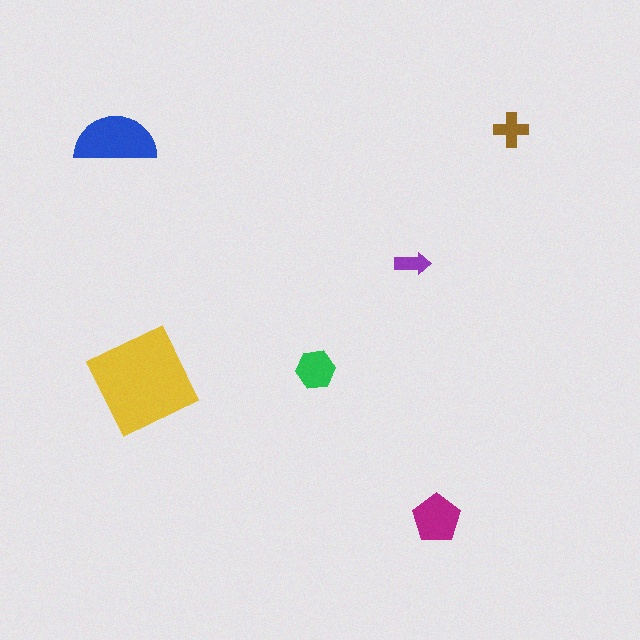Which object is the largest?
The yellow square.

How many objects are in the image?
There are 6 objects in the image.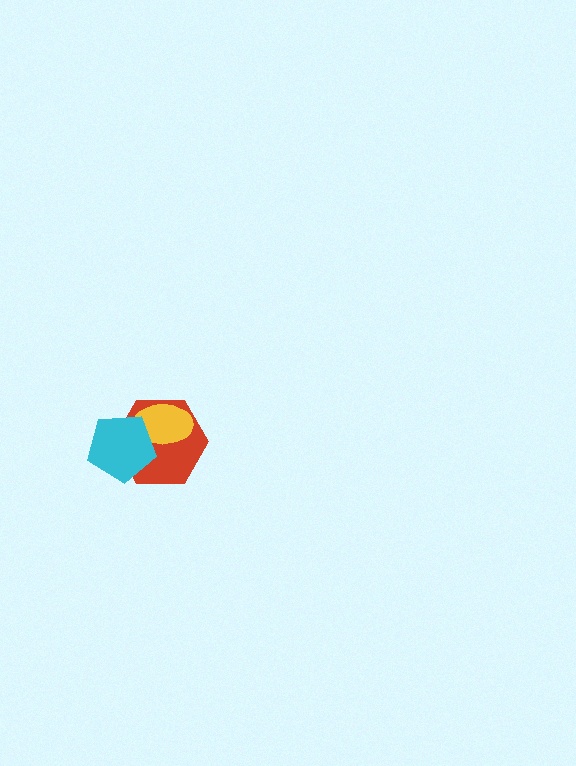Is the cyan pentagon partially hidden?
No, no other shape covers it.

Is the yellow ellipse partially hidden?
Yes, it is partially covered by another shape.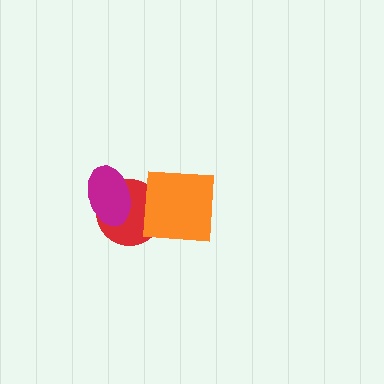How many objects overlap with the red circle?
2 objects overlap with the red circle.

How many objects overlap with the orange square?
1 object overlaps with the orange square.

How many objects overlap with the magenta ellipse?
1 object overlaps with the magenta ellipse.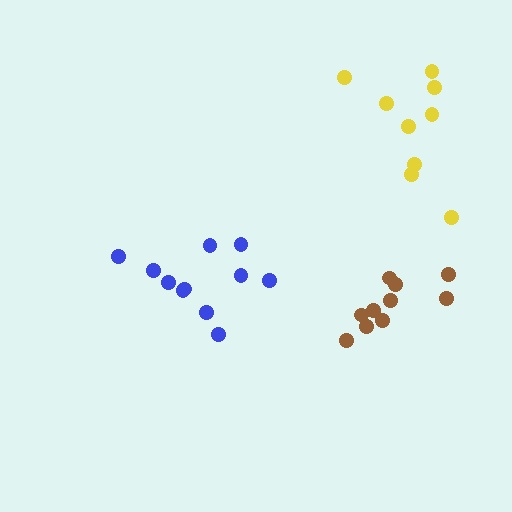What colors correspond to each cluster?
The clusters are colored: yellow, blue, brown.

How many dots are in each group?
Group 1: 9 dots, Group 2: 11 dots, Group 3: 10 dots (30 total).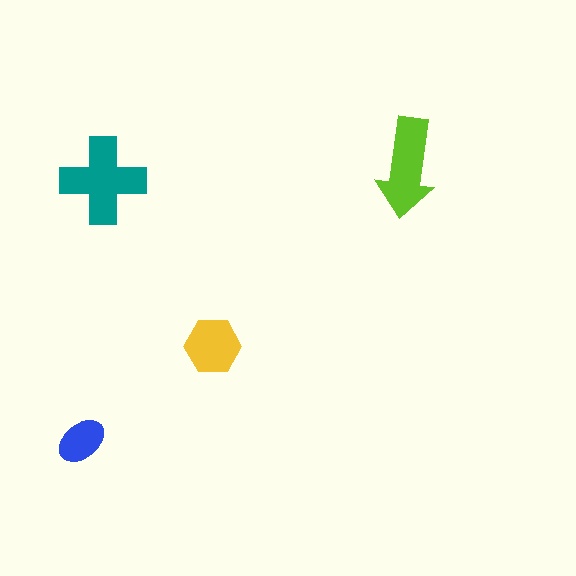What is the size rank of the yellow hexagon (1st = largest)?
3rd.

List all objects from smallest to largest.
The blue ellipse, the yellow hexagon, the lime arrow, the teal cross.